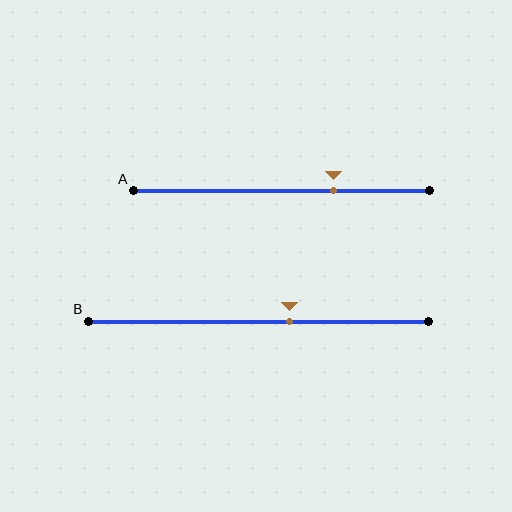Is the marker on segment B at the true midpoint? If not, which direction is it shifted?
No, the marker on segment B is shifted to the right by about 9% of the segment length.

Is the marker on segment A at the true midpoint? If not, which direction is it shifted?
No, the marker on segment A is shifted to the right by about 18% of the segment length.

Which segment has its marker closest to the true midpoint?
Segment B has its marker closest to the true midpoint.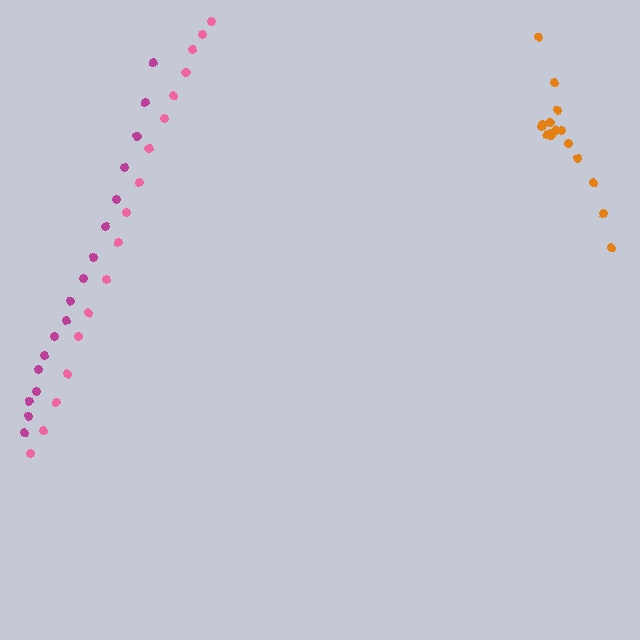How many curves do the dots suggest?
There are 3 distinct paths.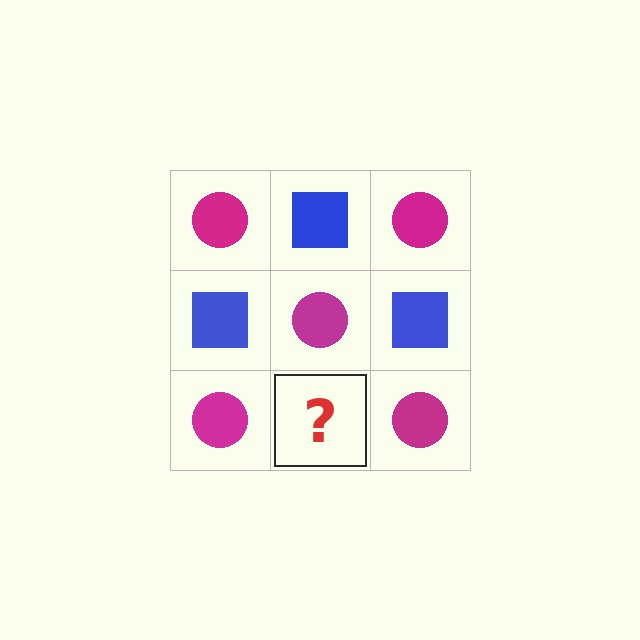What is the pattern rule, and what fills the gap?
The rule is that it alternates magenta circle and blue square in a checkerboard pattern. The gap should be filled with a blue square.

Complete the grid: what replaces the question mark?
The question mark should be replaced with a blue square.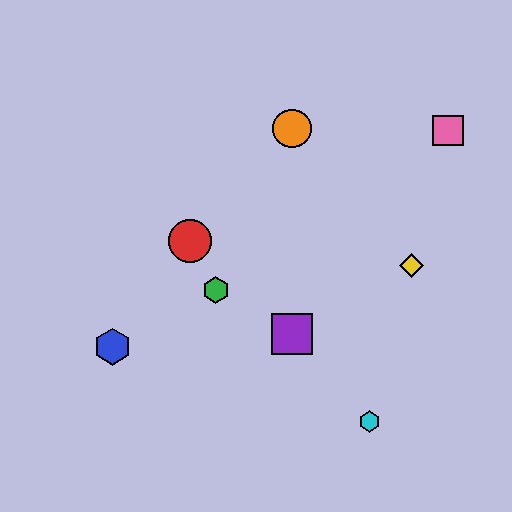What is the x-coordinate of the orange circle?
The orange circle is at x≈292.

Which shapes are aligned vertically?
The purple square, the orange circle are aligned vertically.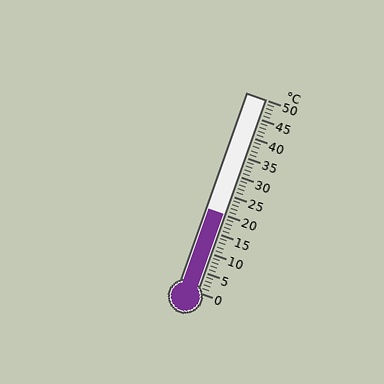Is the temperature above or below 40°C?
The temperature is below 40°C.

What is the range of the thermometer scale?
The thermometer scale ranges from 0°C to 50°C.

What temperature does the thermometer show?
The thermometer shows approximately 20°C.